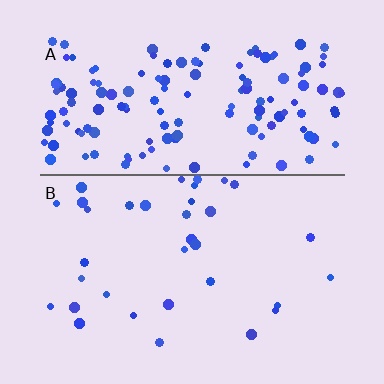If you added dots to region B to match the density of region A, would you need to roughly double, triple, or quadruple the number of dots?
Approximately quadruple.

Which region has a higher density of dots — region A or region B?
A (the top).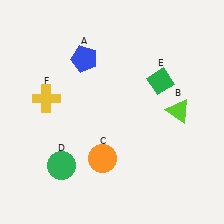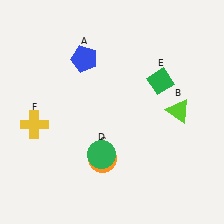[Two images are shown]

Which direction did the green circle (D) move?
The green circle (D) moved right.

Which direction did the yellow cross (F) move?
The yellow cross (F) moved down.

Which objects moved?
The objects that moved are: the green circle (D), the yellow cross (F).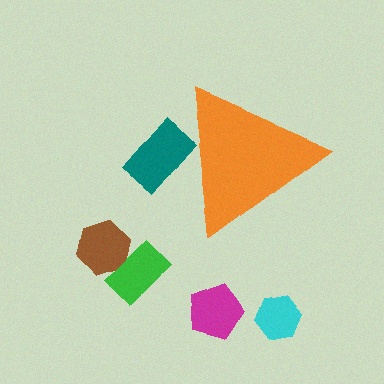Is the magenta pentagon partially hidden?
No, the magenta pentagon is fully visible.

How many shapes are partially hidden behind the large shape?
1 shape is partially hidden.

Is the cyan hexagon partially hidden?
No, the cyan hexagon is fully visible.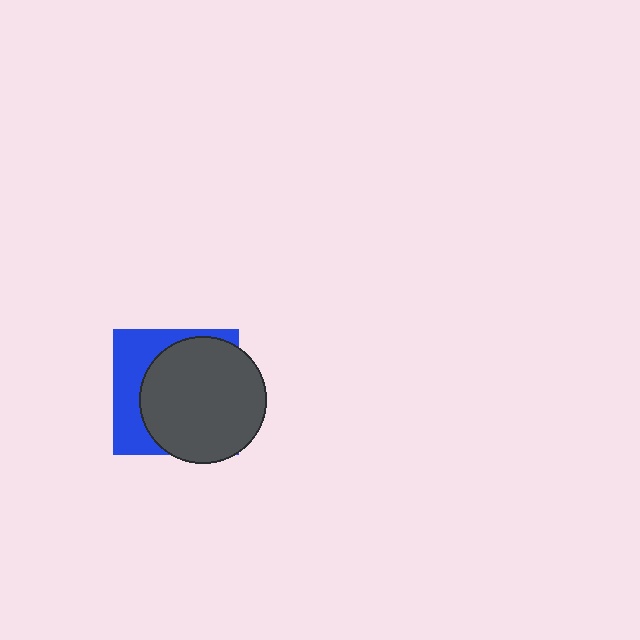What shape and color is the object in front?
The object in front is a dark gray circle.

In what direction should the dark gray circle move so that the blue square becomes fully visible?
The dark gray circle should move right. That is the shortest direction to clear the overlap and leave the blue square fully visible.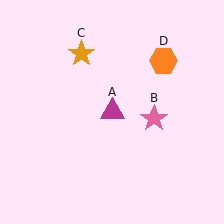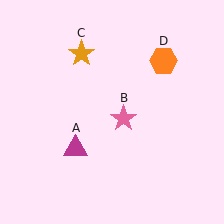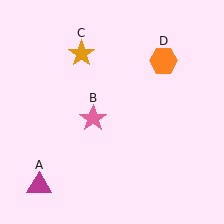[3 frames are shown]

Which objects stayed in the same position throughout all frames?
Orange star (object C) and orange hexagon (object D) remained stationary.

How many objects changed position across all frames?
2 objects changed position: magenta triangle (object A), pink star (object B).